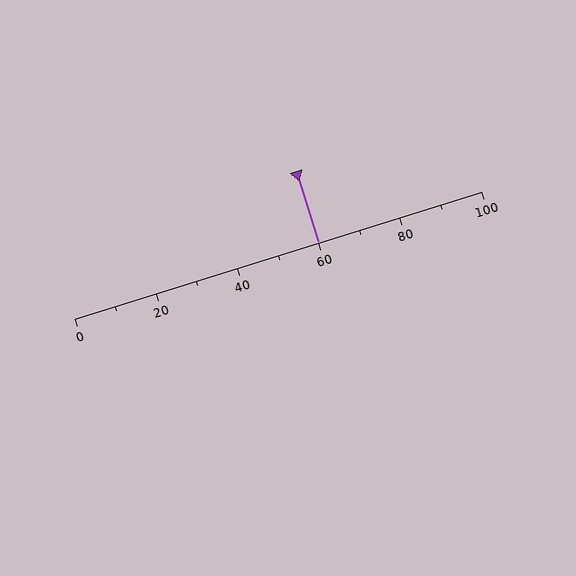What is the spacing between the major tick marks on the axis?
The major ticks are spaced 20 apart.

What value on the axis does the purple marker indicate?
The marker indicates approximately 60.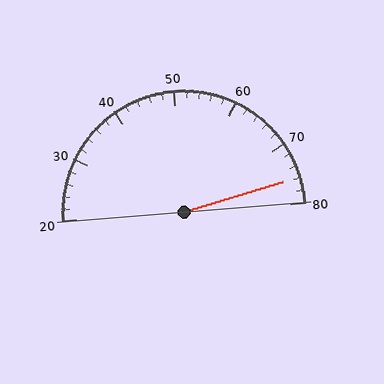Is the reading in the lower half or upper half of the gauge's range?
The reading is in the upper half of the range (20 to 80).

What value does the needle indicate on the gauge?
The needle indicates approximately 76.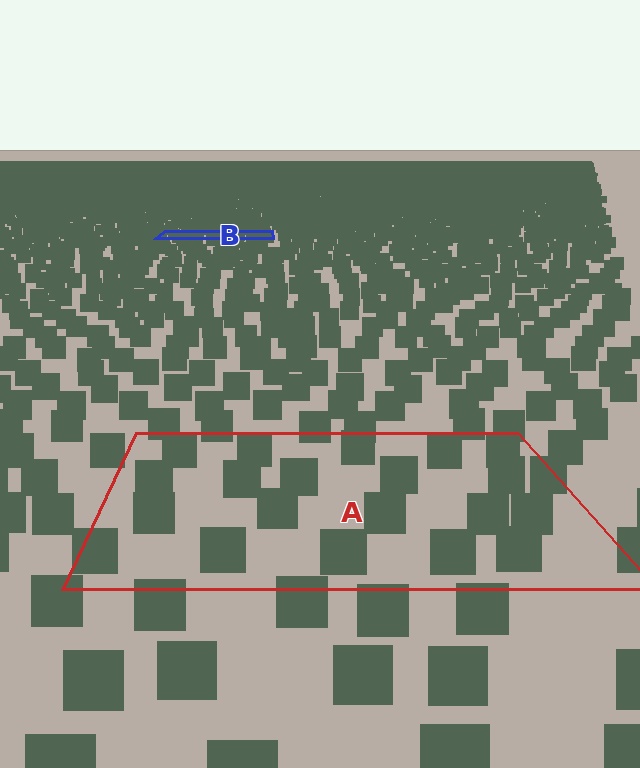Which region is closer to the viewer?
Region A is closer. The texture elements there are larger and more spread out.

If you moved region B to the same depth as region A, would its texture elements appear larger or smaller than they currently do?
They would appear larger. At a closer depth, the same texture elements are projected at a bigger on-screen size.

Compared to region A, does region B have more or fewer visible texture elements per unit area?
Region B has more texture elements per unit area — they are packed more densely because it is farther away.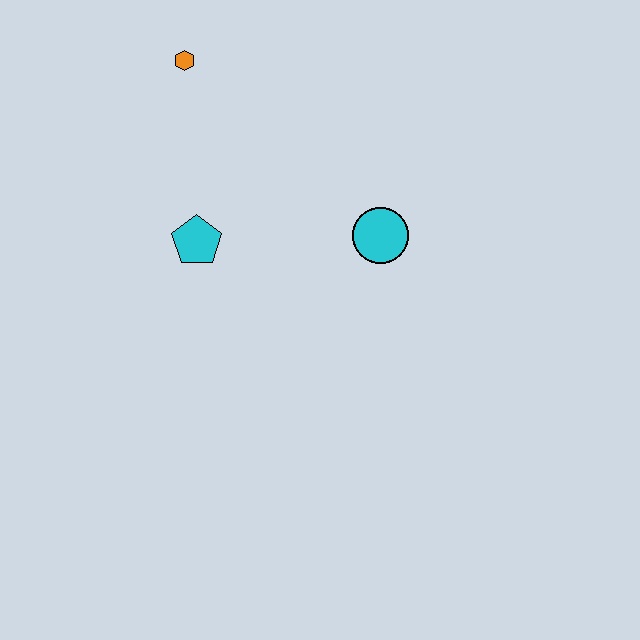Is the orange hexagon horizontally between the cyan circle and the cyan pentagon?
No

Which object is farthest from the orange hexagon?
The cyan circle is farthest from the orange hexagon.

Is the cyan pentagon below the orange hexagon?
Yes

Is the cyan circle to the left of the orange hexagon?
No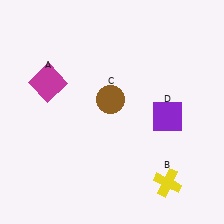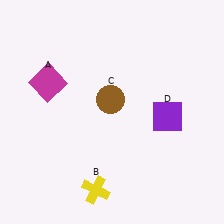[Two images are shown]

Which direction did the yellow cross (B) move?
The yellow cross (B) moved left.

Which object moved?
The yellow cross (B) moved left.